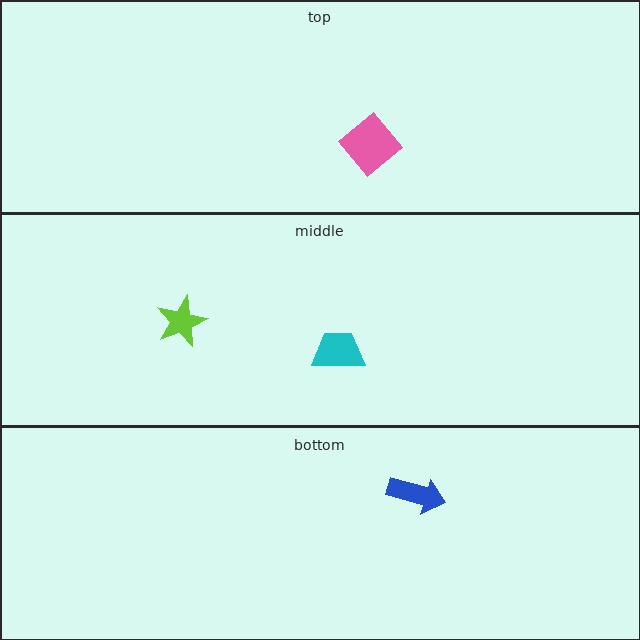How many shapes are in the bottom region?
1.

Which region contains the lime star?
The middle region.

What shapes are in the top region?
The pink diamond.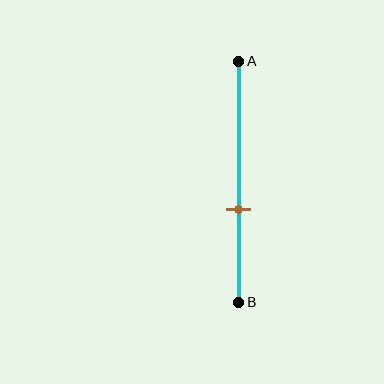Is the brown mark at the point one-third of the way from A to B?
No, the mark is at about 60% from A, not at the 33% one-third point.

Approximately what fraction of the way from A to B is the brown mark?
The brown mark is approximately 60% of the way from A to B.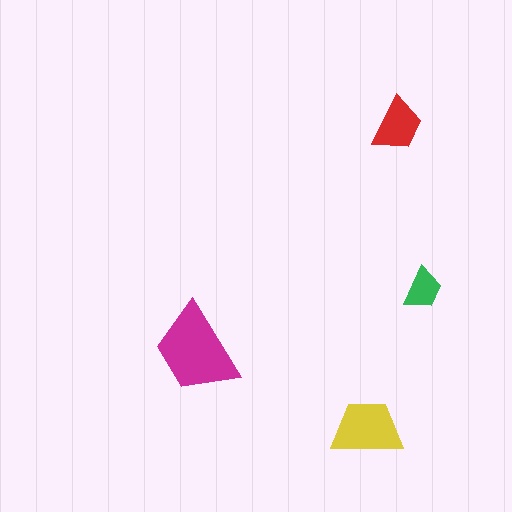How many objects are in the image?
There are 4 objects in the image.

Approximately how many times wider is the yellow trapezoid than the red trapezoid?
About 1.5 times wider.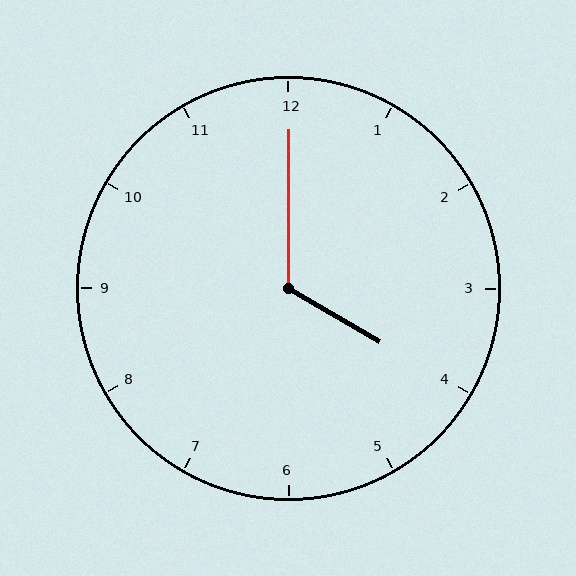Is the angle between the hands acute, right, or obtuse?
It is obtuse.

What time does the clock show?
4:00.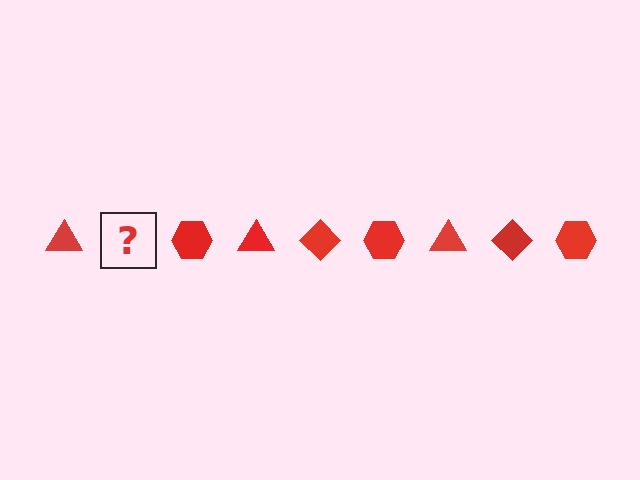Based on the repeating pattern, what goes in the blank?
The blank should be a red diamond.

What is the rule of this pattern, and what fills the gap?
The rule is that the pattern cycles through triangle, diamond, hexagon shapes in red. The gap should be filled with a red diamond.